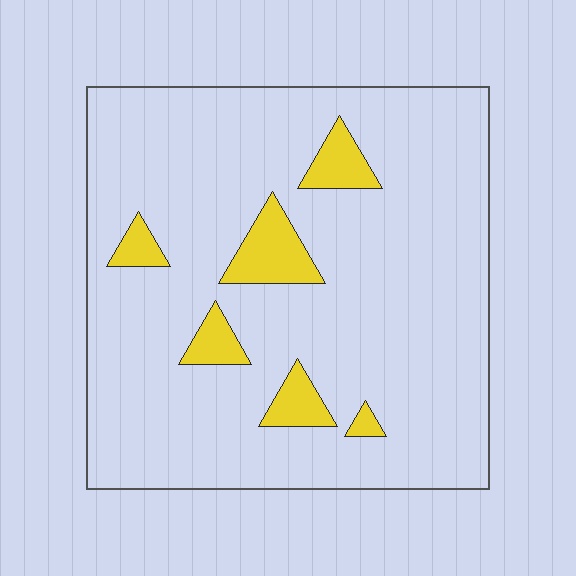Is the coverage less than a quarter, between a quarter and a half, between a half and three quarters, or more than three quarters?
Less than a quarter.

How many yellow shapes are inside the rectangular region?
6.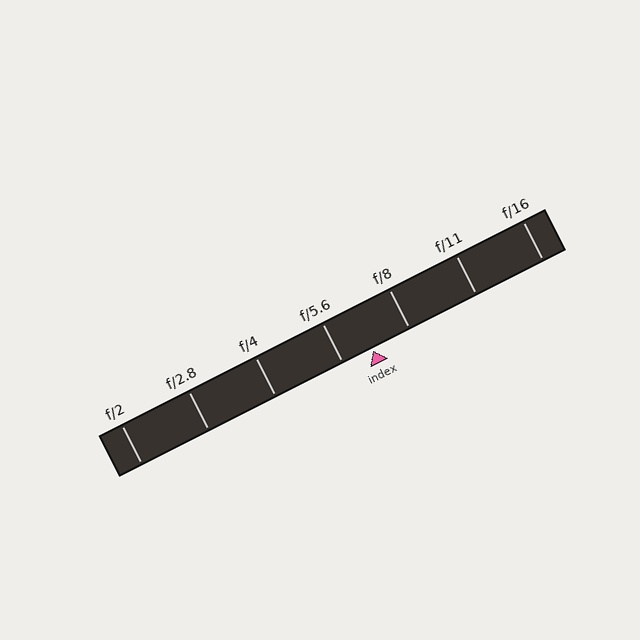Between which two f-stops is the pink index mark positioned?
The index mark is between f/5.6 and f/8.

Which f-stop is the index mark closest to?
The index mark is closest to f/5.6.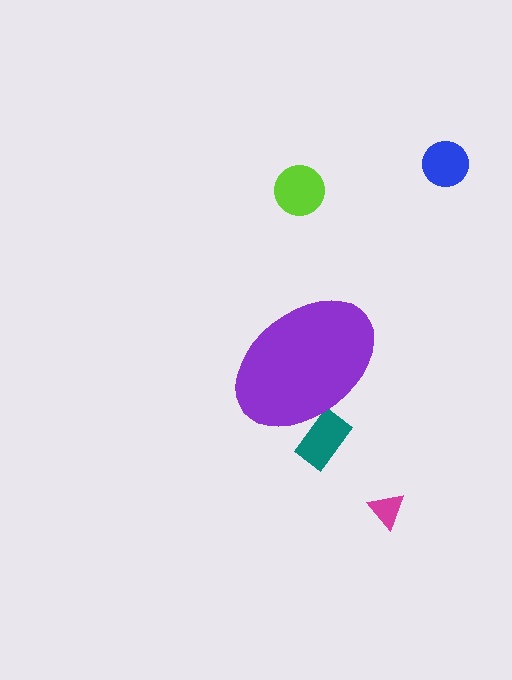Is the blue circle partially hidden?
No, the blue circle is fully visible.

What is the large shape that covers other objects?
A purple ellipse.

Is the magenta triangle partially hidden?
No, the magenta triangle is fully visible.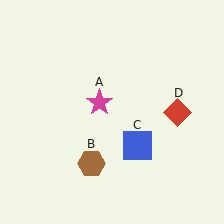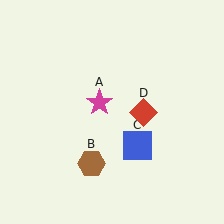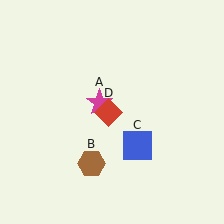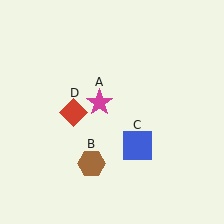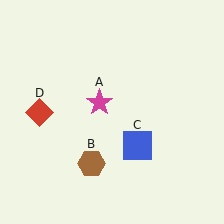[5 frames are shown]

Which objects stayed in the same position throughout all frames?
Magenta star (object A) and brown hexagon (object B) and blue square (object C) remained stationary.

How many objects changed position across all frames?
1 object changed position: red diamond (object D).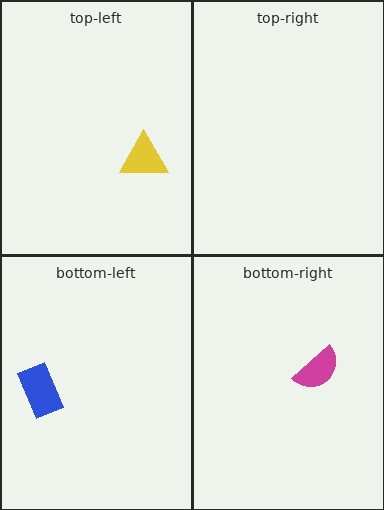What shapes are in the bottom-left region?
The blue rectangle.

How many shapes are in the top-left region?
1.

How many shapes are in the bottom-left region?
1.